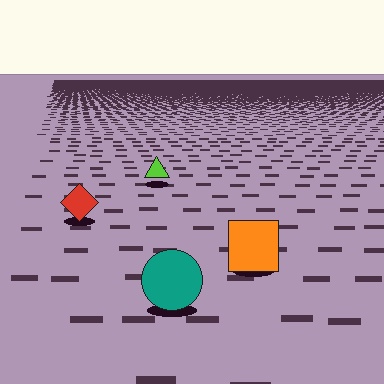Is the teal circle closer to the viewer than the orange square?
Yes. The teal circle is closer — you can tell from the texture gradient: the ground texture is coarser near it.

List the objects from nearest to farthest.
From nearest to farthest: the teal circle, the orange square, the red diamond, the lime triangle.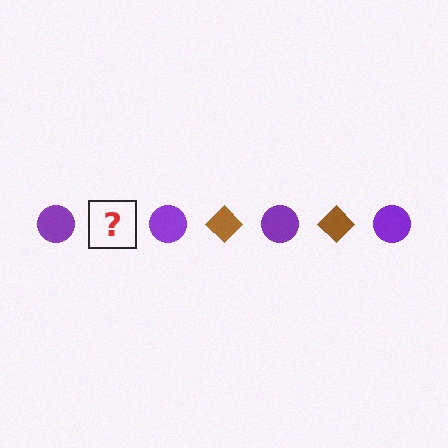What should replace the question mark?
The question mark should be replaced with a brown diamond.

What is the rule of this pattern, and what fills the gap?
The rule is that the pattern alternates between purple circle and brown diamond. The gap should be filled with a brown diamond.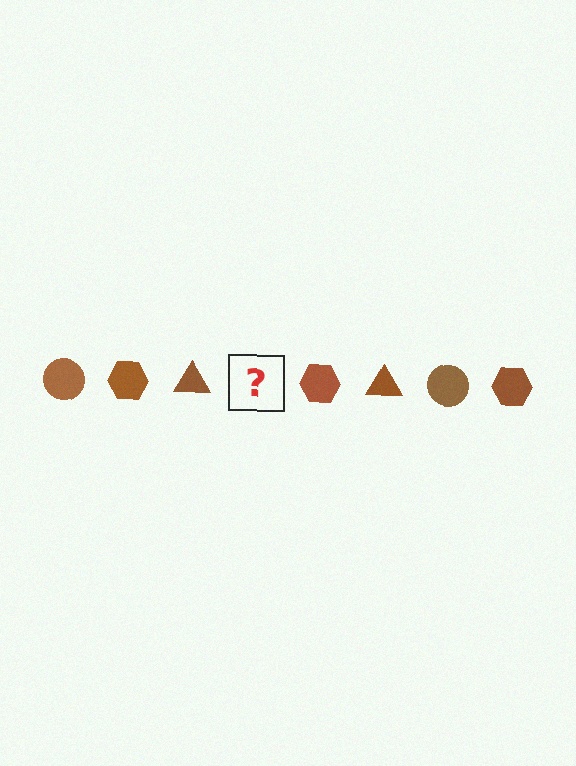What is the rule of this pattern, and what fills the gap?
The rule is that the pattern cycles through circle, hexagon, triangle shapes in brown. The gap should be filled with a brown circle.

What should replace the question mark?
The question mark should be replaced with a brown circle.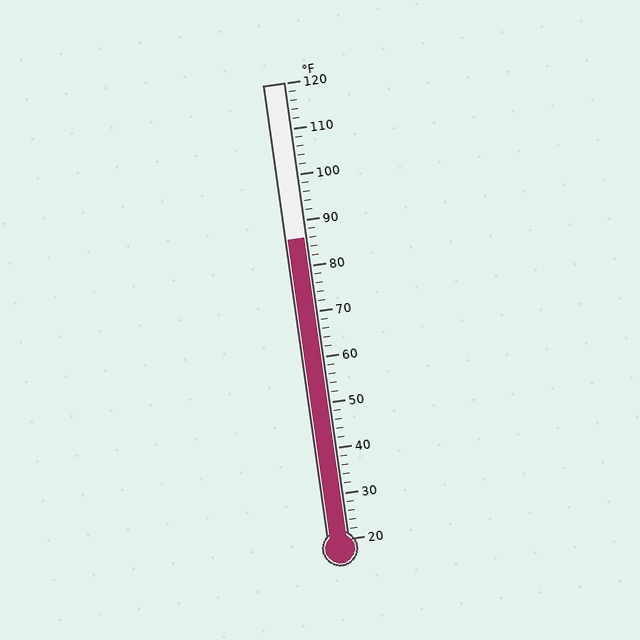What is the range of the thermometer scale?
The thermometer scale ranges from 20°F to 120°F.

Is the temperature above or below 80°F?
The temperature is above 80°F.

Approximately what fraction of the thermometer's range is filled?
The thermometer is filled to approximately 65% of its range.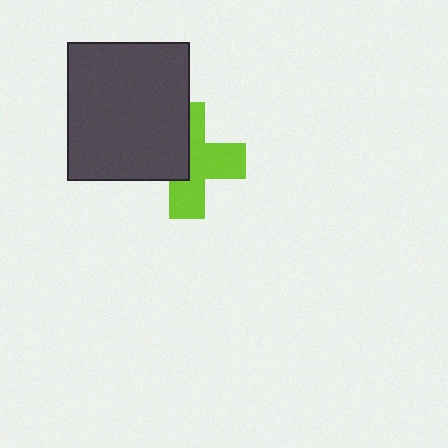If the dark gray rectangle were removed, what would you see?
You would see the complete lime cross.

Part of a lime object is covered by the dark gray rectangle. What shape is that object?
It is a cross.